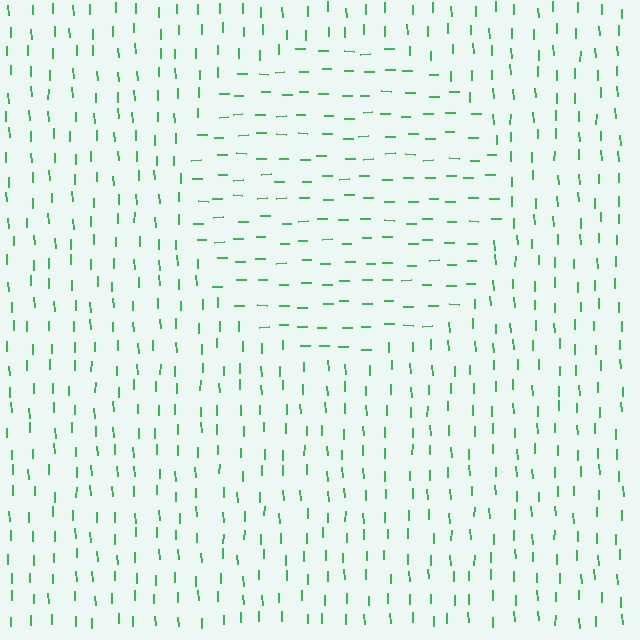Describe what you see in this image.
The image is filled with small green line segments. A circle region in the image has lines oriented differently from the surrounding lines, creating a visible texture boundary.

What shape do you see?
I see a circle.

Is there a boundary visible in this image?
Yes, there is a texture boundary formed by a change in line orientation.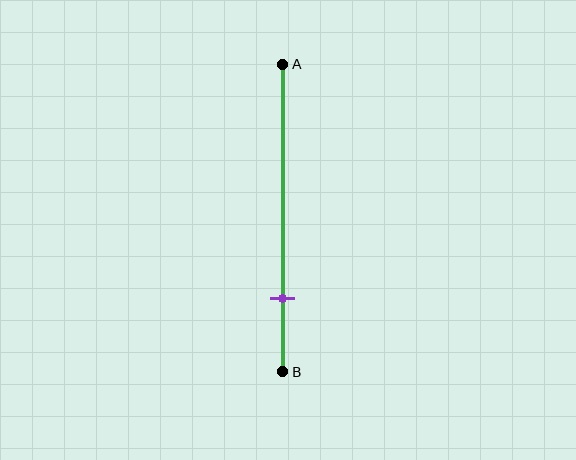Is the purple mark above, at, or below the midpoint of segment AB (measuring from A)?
The purple mark is below the midpoint of segment AB.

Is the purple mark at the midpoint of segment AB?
No, the mark is at about 75% from A, not at the 50% midpoint.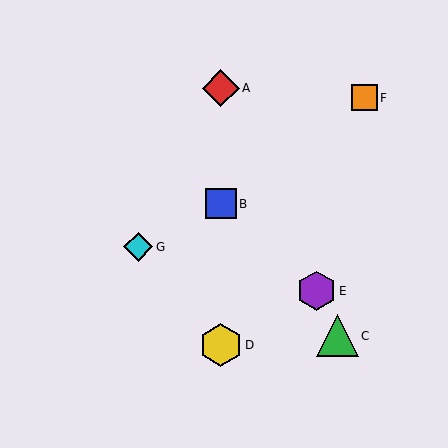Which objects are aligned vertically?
Objects A, B, D are aligned vertically.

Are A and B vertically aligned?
Yes, both are at x≈221.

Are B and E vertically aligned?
No, B is at x≈221 and E is at x≈316.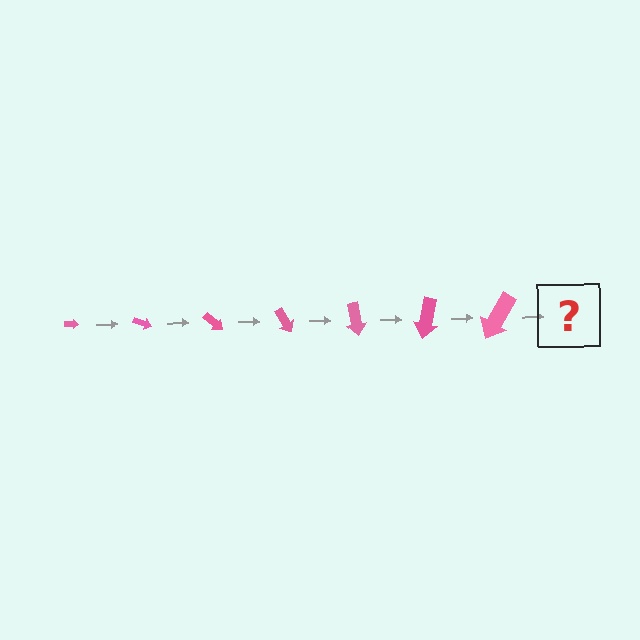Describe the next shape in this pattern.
It should be an arrow, larger than the previous one and rotated 140 degrees from the start.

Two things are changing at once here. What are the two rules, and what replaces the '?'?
The two rules are that the arrow grows larger each step and it rotates 20 degrees each step. The '?' should be an arrow, larger than the previous one and rotated 140 degrees from the start.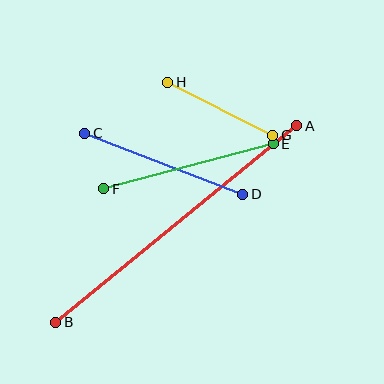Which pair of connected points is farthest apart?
Points A and B are farthest apart.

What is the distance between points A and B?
The distance is approximately 311 pixels.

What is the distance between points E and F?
The distance is approximately 175 pixels.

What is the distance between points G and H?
The distance is approximately 118 pixels.